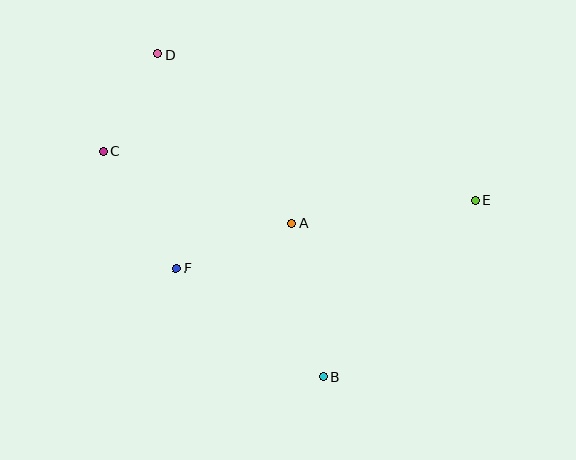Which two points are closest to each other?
Points C and D are closest to each other.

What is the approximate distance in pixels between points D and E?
The distance between D and E is approximately 350 pixels.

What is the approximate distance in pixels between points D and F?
The distance between D and F is approximately 214 pixels.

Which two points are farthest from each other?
Points C and E are farthest from each other.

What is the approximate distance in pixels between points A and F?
The distance between A and F is approximately 124 pixels.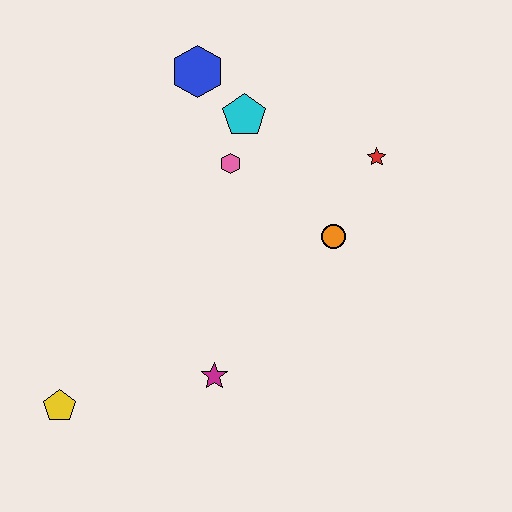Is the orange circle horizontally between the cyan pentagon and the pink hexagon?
No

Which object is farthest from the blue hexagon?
The yellow pentagon is farthest from the blue hexagon.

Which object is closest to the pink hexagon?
The cyan pentagon is closest to the pink hexagon.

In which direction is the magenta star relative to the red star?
The magenta star is below the red star.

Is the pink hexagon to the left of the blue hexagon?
No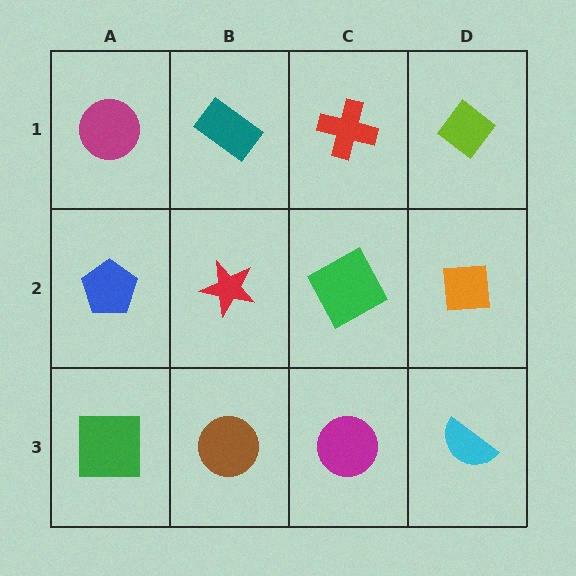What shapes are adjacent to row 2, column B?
A teal rectangle (row 1, column B), a brown circle (row 3, column B), a blue pentagon (row 2, column A), a green square (row 2, column C).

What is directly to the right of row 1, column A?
A teal rectangle.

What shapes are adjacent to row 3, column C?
A green square (row 2, column C), a brown circle (row 3, column B), a cyan semicircle (row 3, column D).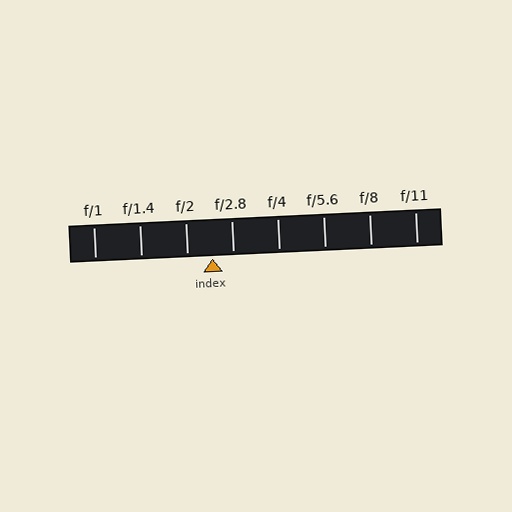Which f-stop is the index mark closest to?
The index mark is closest to f/2.8.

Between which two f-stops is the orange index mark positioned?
The index mark is between f/2 and f/2.8.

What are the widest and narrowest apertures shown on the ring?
The widest aperture shown is f/1 and the narrowest is f/11.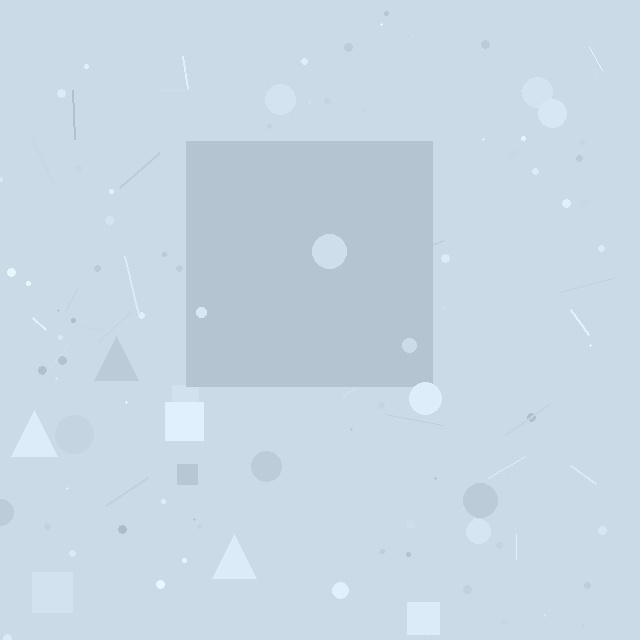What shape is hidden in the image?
A square is hidden in the image.